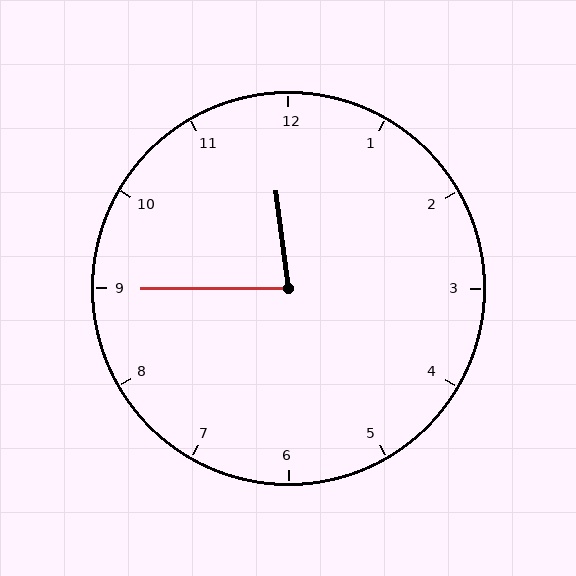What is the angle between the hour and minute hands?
Approximately 82 degrees.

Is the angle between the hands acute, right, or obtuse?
It is acute.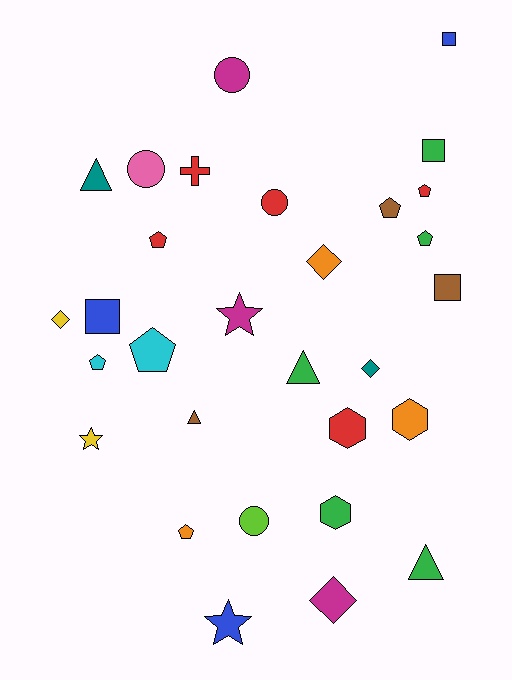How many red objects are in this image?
There are 5 red objects.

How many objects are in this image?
There are 30 objects.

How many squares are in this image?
There are 4 squares.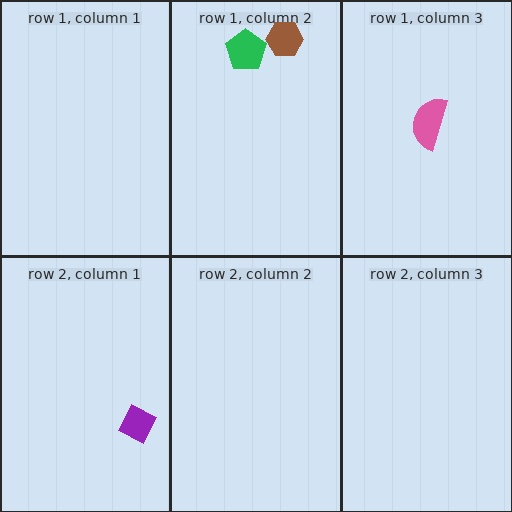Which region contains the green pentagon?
The row 1, column 2 region.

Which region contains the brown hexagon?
The row 1, column 2 region.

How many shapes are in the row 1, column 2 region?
2.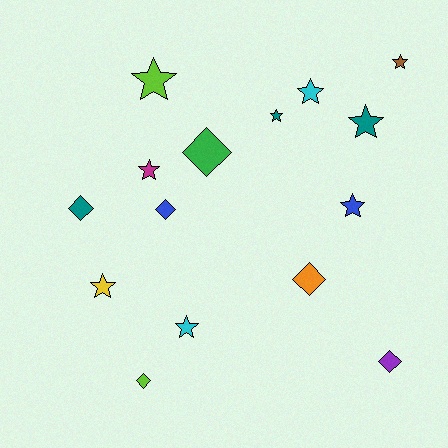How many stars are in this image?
There are 9 stars.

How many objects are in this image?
There are 15 objects.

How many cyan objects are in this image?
There are 2 cyan objects.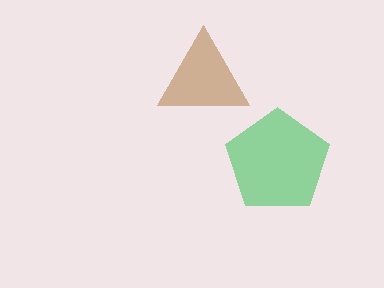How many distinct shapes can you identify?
There are 2 distinct shapes: a brown triangle, a green pentagon.